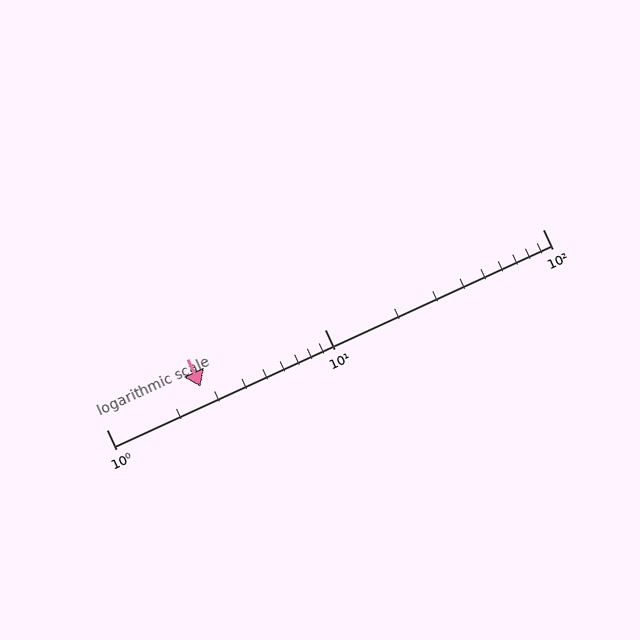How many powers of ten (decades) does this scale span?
The scale spans 2 decades, from 1 to 100.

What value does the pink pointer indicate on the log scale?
The pointer indicates approximately 2.7.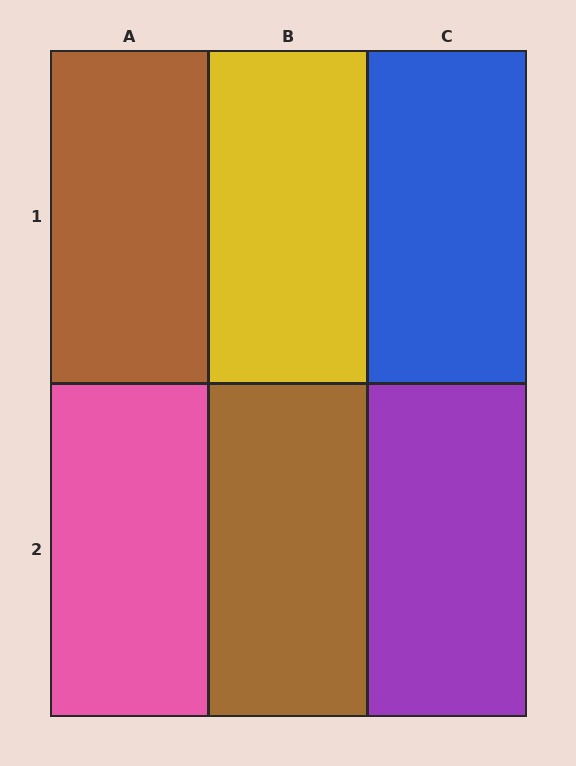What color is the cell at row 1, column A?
Brown.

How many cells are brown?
2 cells are brown.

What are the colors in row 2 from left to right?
Pink, brown, purple.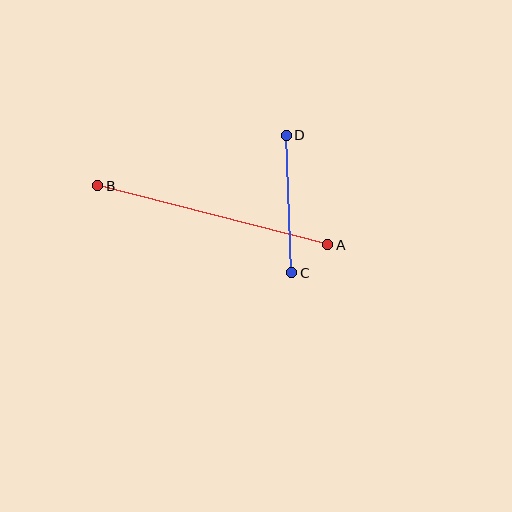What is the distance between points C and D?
The distance is approximately 138 pixels.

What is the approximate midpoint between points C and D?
The midpoint is at approximately (289, 204) pixels.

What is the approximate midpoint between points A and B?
The midpoint is at approximately (213, 215) pixels.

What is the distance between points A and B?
The distance is approximately 237 pixels.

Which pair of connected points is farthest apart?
Points A and B are farthest apart.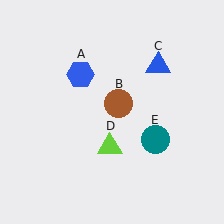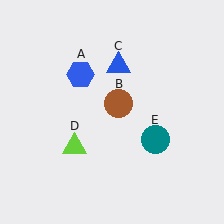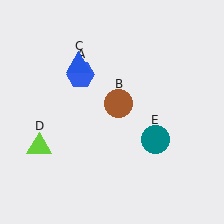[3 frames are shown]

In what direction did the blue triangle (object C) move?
The blue triangle (object C) moved left.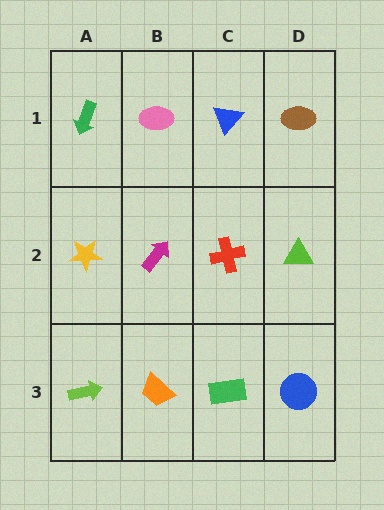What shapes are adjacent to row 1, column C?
A red cross (row 2, column C), a pink ellipse (row 1, column B), a brown ellipse (row 1, column D).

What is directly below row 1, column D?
A lime triangle.